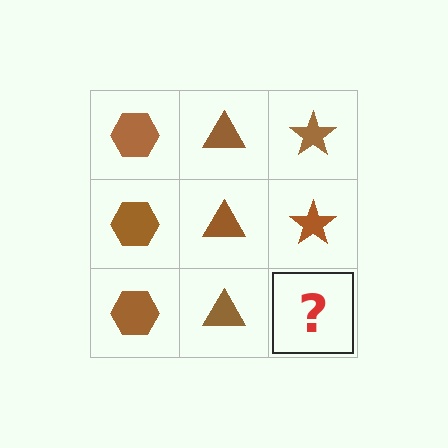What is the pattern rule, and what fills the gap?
The rule is that each column has a consistent shape. The gap should be filled with a brown star.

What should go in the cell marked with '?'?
The missing cell should contain a brown star.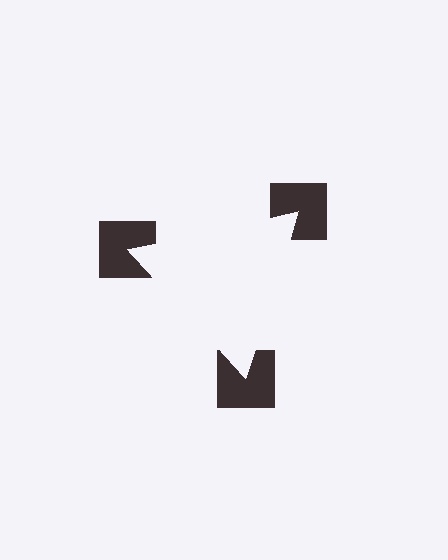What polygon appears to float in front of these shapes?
An illusory triangle — its edges are inferred from the aligned wedge cuts in the notched squares, not physically drawn.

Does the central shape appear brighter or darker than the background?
It typically appears slightly brighter than the background, even though no actual brightness change is drawn.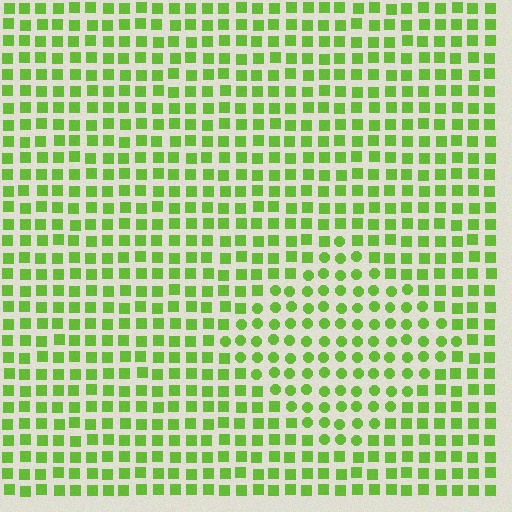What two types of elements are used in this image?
The image uses circles inside the diamond region and squares outside it.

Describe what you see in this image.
The image is filled with small lime elements arranged in a uniform grid. A diamond-shaped region contains circles, while the surrounding area contains squares. The boundary is defined purely by the change in element shape.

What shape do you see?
I see a diamond.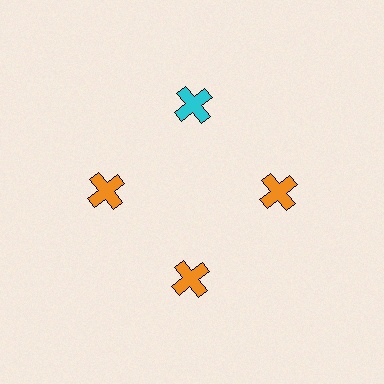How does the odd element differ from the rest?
It has a different color: cyan instead of orange.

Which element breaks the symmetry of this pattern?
The cyan cross at roughly the 12 o'clock position breaks the symmetry. All other shapes are orange crosses.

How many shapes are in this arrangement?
There are 4 shapes arranged in a ring pattern.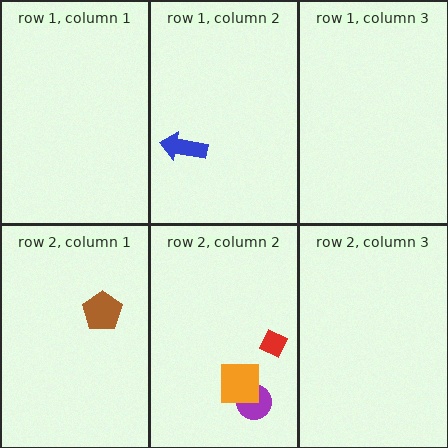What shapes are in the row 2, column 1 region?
The brown pentagon.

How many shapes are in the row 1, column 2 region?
1.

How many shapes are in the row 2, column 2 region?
3.